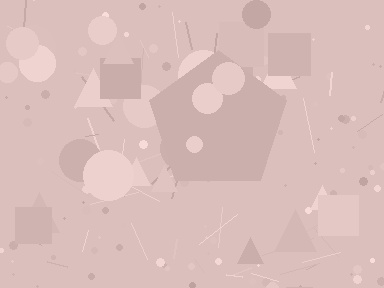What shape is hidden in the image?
A pentagon is hidden in the image.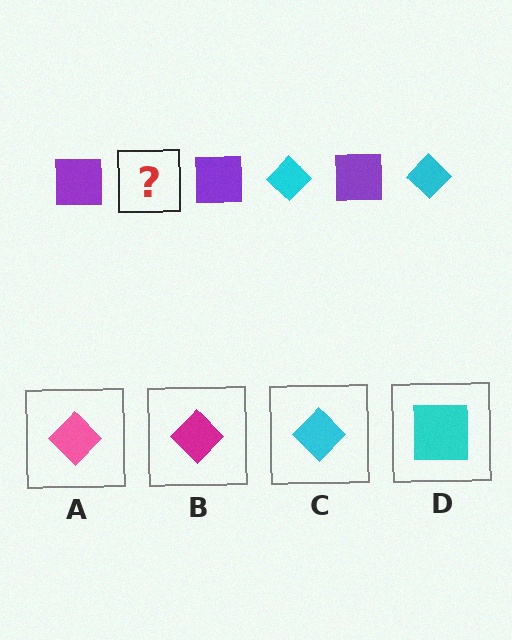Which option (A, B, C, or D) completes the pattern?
C.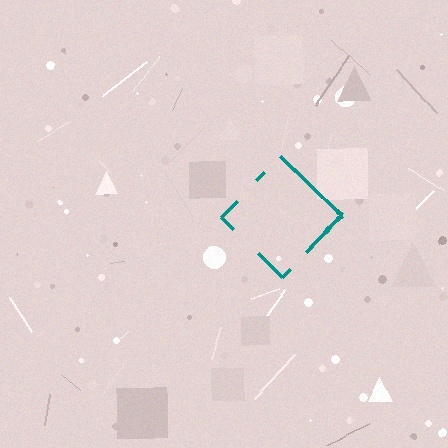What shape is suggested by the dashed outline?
The dashed outline suggests a diamond.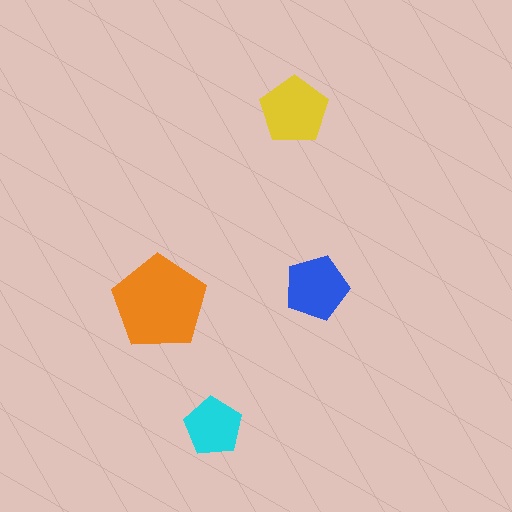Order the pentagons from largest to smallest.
the orange one, the yellow one, the blue one, the cyan one.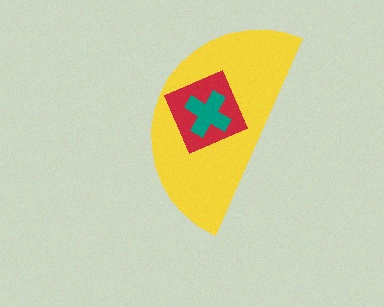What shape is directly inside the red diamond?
The teal cross.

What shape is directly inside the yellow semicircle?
The red diamond.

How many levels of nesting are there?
3.